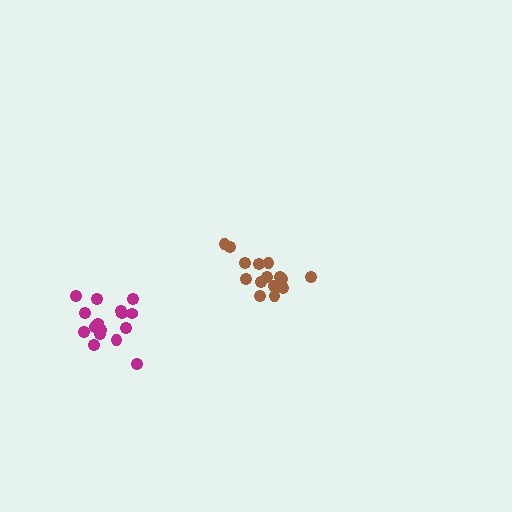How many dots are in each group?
Group 1: 15 dots, Group 2: 16 dots (31 total).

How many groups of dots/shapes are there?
There are 2 groups.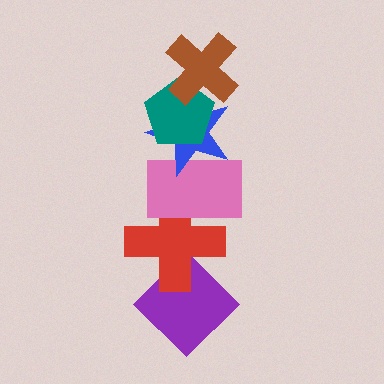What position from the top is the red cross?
The red cross is 5th from the top.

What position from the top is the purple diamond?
The purple diamond is 6th from the top.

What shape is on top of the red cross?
The pink rectangle is on top of the red cross.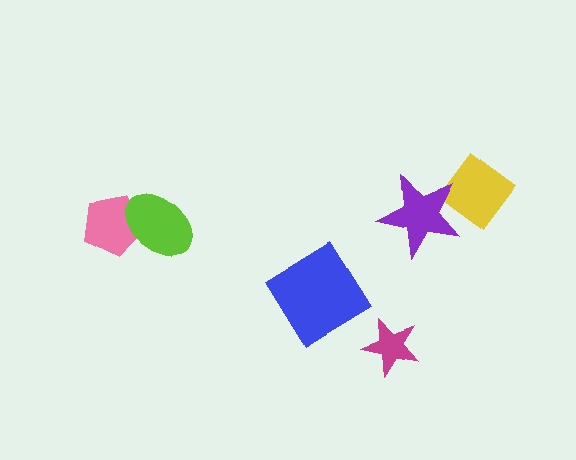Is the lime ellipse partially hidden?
No, no other shape covers it.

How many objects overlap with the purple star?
1 object overlaps with the purple star.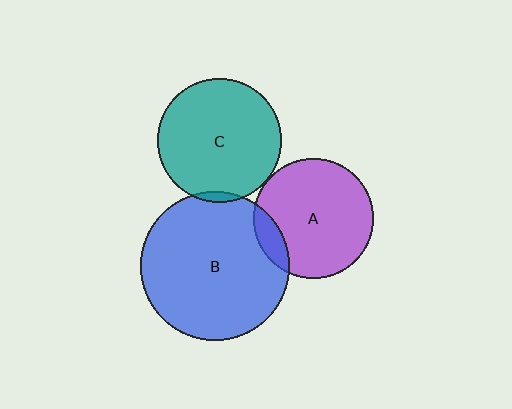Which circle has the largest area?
Circle B (blue).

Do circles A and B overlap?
Yes.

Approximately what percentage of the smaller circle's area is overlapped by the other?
Approximately 10%.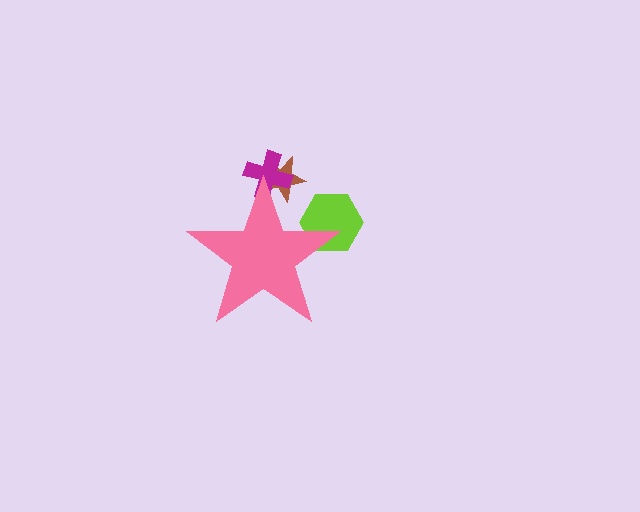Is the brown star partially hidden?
Yes, the brown star is partially hidden behind the pink star.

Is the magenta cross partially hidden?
Yes, the magenta cross is partially hidden behind the pink star.